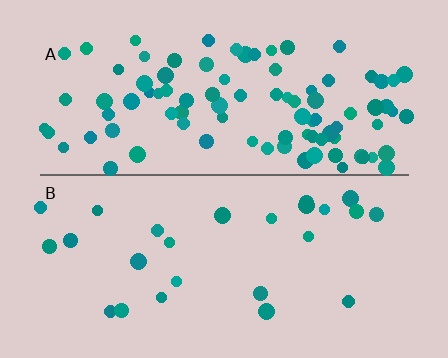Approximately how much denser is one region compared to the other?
Approximately 3.7× — region A over region B.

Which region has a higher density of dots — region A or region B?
A (the top).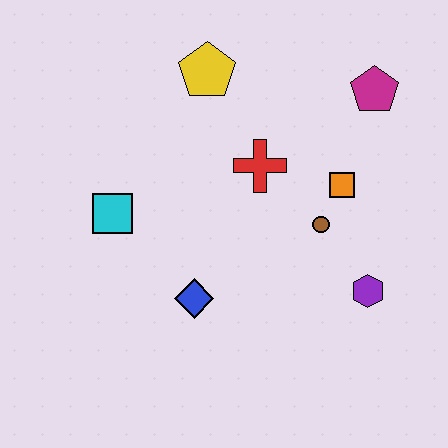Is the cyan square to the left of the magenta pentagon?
Yes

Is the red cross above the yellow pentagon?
No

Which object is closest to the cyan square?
The blue diamond is closest to the cyan square.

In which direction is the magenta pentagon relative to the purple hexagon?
The magenta pentagon is above the purple hexagon.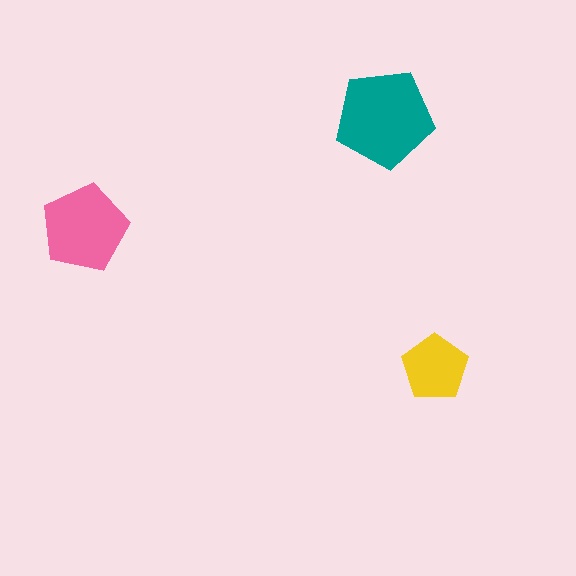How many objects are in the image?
There are 3 objects in the image.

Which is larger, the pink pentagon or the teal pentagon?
The teal one.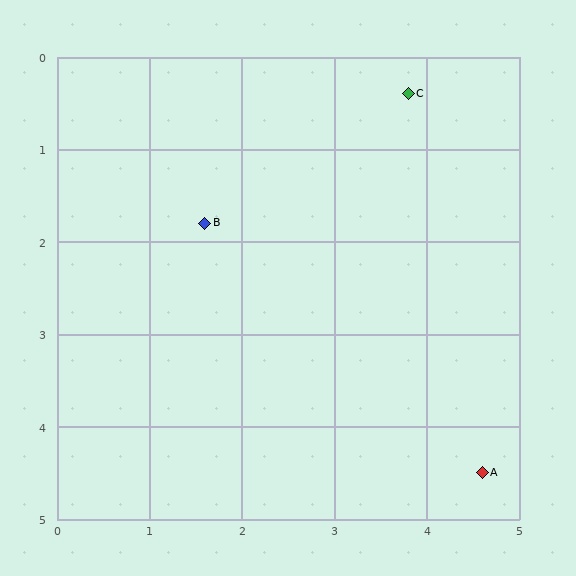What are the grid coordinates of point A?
Point A is at approximately (4.6, 4.5).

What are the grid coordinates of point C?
Point C is at approximately (3.8, 0.4).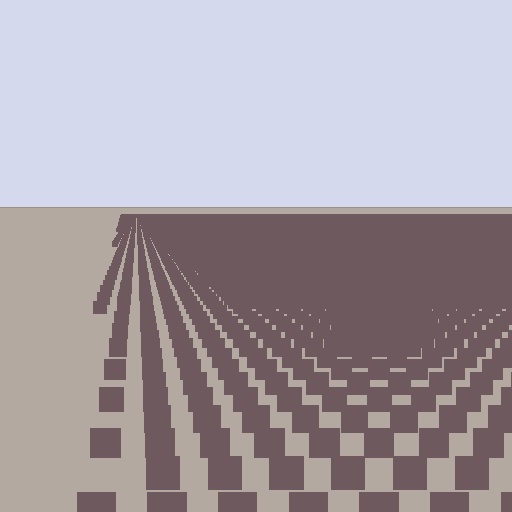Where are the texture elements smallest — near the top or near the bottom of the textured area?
Near the top.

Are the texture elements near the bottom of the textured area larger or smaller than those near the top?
Larger. Near the bottom, elements are closer to the viewer and appear at a bigger on-screen size.